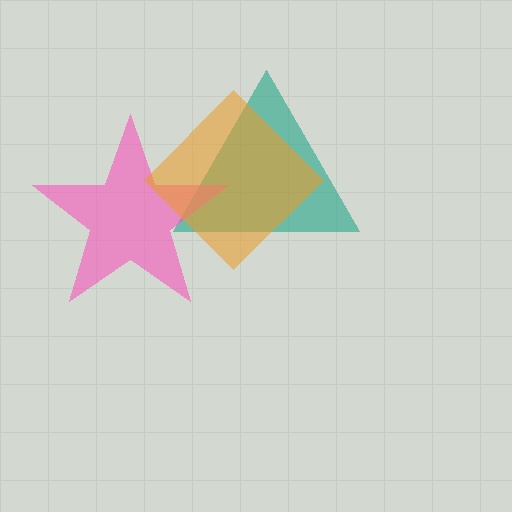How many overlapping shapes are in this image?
There are 3 overlapping shapes in the image.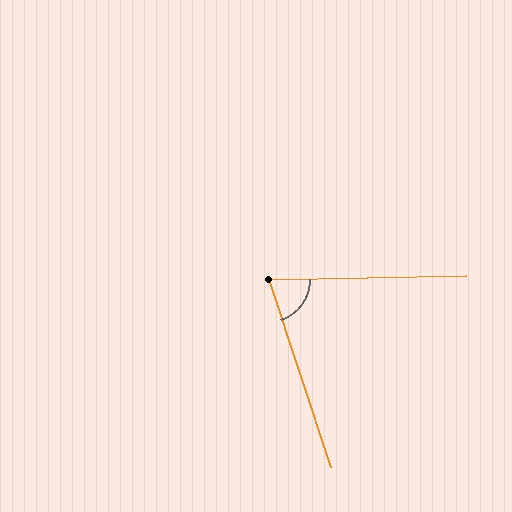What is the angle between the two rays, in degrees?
Approximately 73 degrees.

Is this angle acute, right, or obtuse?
It is acute.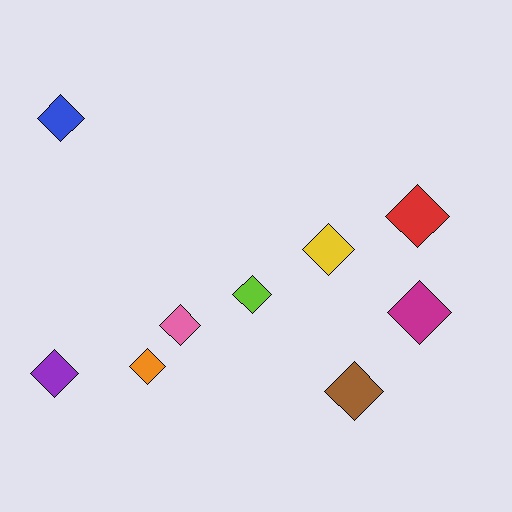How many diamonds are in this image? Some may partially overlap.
There are 9 diamonds.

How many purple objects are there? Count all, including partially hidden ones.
There is 1 purple object.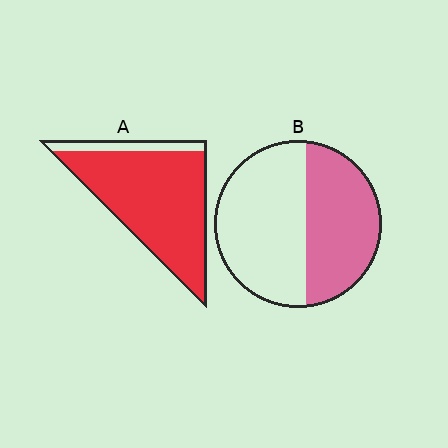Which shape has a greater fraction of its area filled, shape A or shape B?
Shape A.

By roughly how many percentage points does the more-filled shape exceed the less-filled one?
By roughly 45 percentage points (A over B).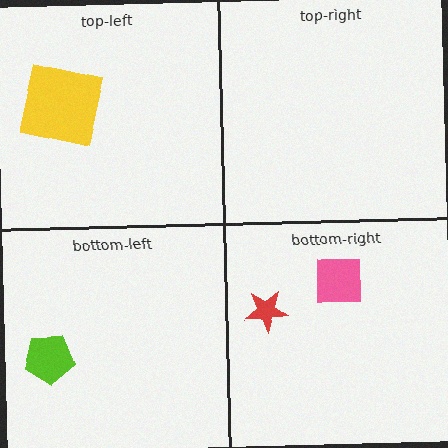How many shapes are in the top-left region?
1.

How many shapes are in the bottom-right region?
2.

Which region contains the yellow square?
The top-left region.